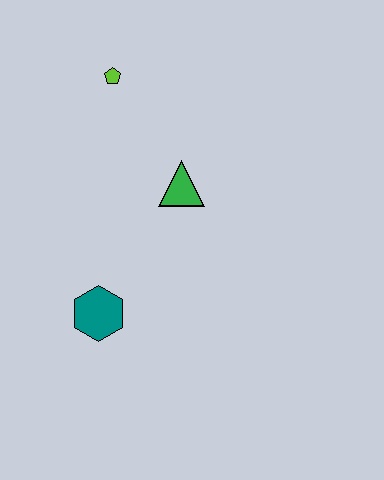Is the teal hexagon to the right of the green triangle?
No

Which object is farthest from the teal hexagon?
The lime pentagon is farthest from the teal hexagon.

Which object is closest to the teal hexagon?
The green triangle is closest to the teal hexagon.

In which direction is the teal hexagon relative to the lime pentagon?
The teal hexagon is below the lime pentagon.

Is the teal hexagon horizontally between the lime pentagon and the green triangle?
No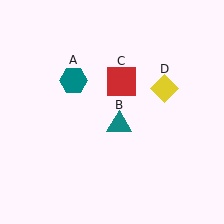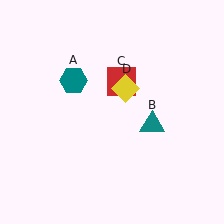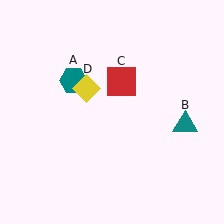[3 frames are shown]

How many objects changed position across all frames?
2 objects changed position: teal triangle (object B), yellow diamond (object D).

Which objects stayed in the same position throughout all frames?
Teal hexagon (object A) and red square (object C) remained stationary.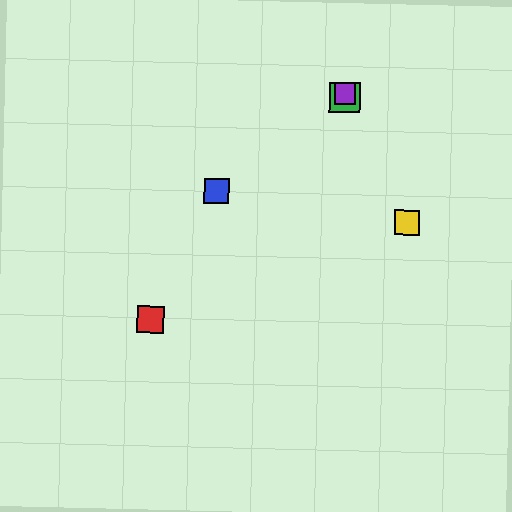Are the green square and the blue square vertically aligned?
No, the green square is at x≈345 and the blue square is at x≈216.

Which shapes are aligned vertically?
The green square, the purple square are aligned vertically.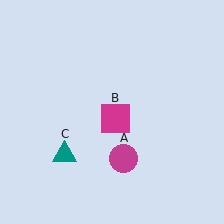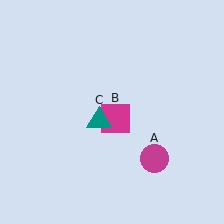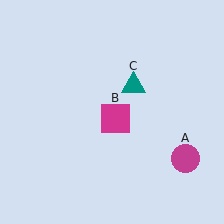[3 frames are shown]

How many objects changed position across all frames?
2 objects changed position: magenta circle (object A), teal triangle (object C).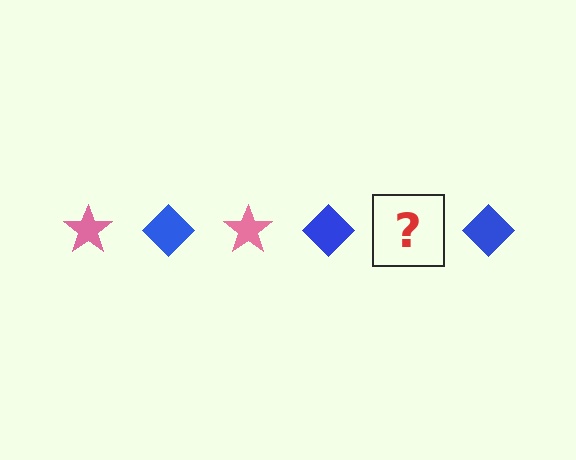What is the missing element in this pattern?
The missing element is a pink star.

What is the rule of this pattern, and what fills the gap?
The rule is that the pattern alternates between pink star and blue diamond. The gap should be filled with a pink star.